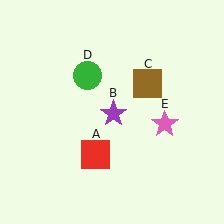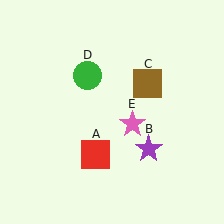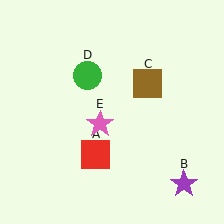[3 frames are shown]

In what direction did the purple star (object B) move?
The purple star (object B) moved down and to the right.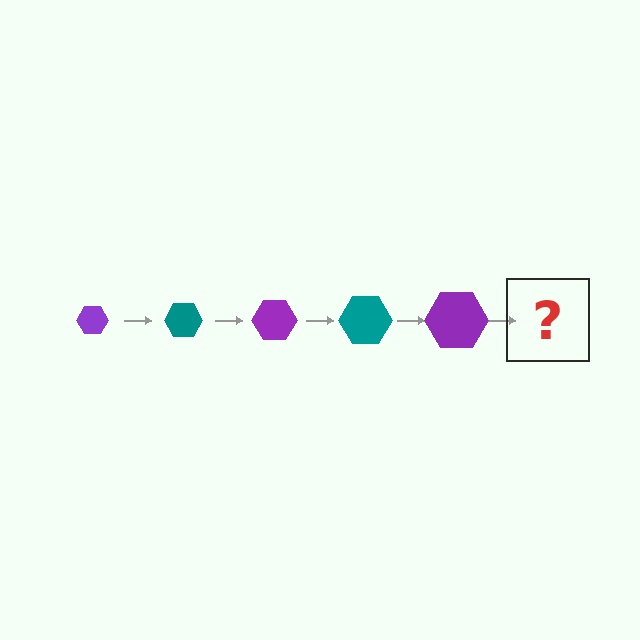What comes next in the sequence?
The next element should be a teal hexagon, larger than the previous one.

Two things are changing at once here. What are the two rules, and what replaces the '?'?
The two rules are that the hexagon grows larger each step and the color cycles through purple and teal. The '?' should be a teal hexagon, larger than the previous one.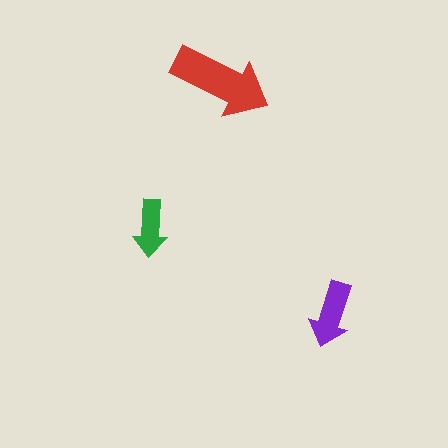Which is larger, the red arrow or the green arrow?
The red one.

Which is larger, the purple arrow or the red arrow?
The red one.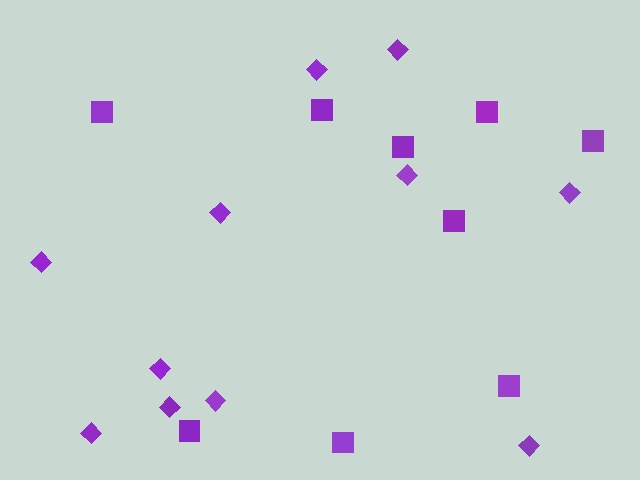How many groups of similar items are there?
There are 2 groups: one group of diamonds (11) and one group of squares (9).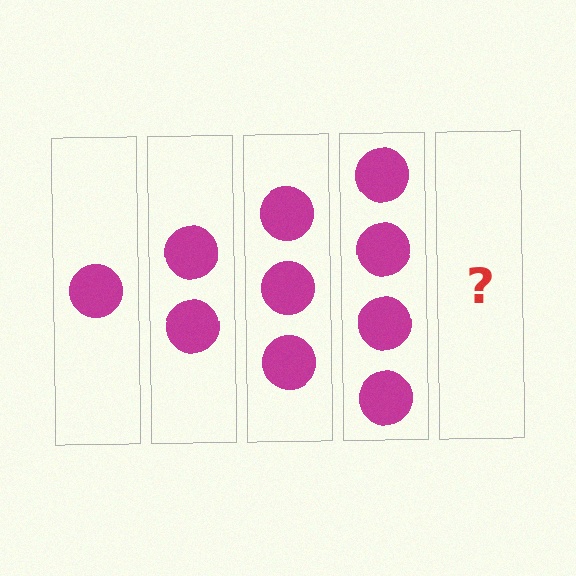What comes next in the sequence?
The next element should be 5 circles.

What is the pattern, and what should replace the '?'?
The pattern is that each step adds one more circle. The '?' should be 5 circles.